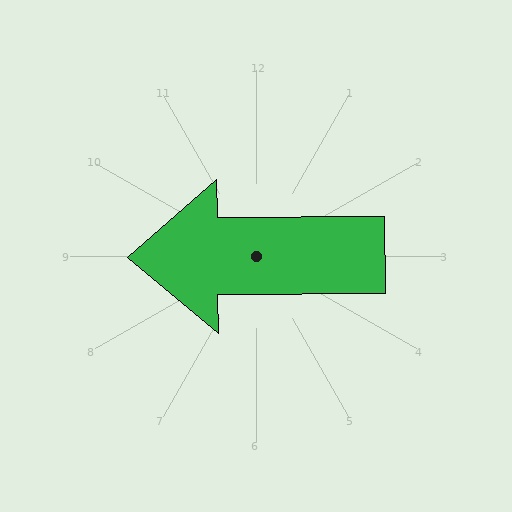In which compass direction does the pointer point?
West.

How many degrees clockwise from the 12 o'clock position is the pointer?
Approximately 269 degrees.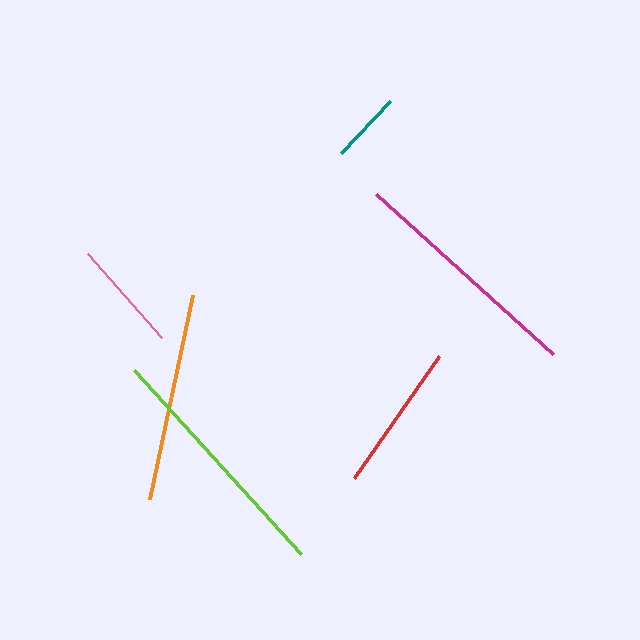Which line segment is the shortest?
The teal line is the shortest at approximately 72 pixels.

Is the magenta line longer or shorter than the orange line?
The magenta line is longer than the orange line.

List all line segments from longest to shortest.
From longest to shortest: lime, magenta, orange, red, pink, teal.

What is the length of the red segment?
The red segment is approximately 149 pixels long.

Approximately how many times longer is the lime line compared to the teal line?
The lime line is approximately 3.5 times the length of the teal line.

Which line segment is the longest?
The lime line is the longest at approximately 248 pixels.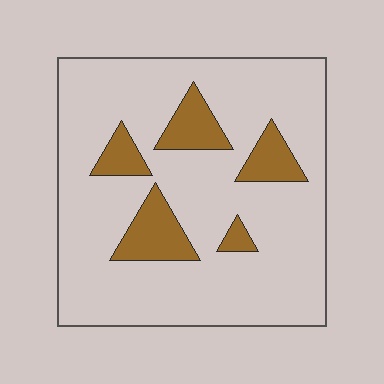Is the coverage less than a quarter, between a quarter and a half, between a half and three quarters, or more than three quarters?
Less than a quarter.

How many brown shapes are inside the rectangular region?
5.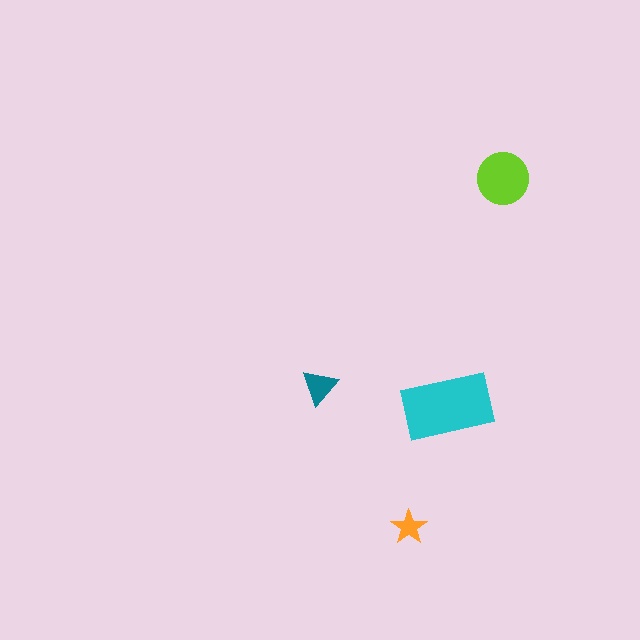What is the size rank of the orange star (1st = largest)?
4th.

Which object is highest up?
The lime circle is topmost.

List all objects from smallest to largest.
The orange star, the teal triangle, the lime circle, the cyan rectangle.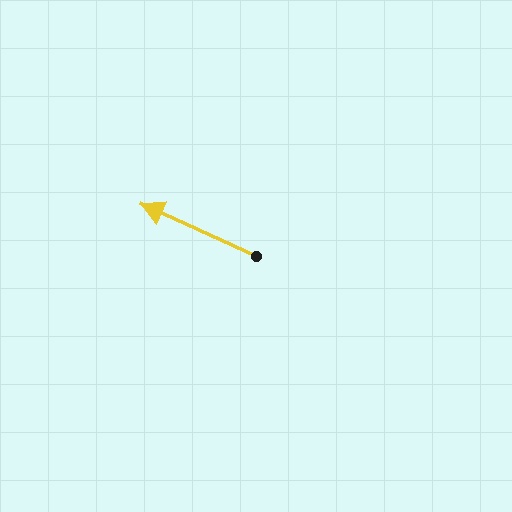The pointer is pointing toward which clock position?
Roughly 10 o'clock.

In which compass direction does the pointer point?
Northwest.